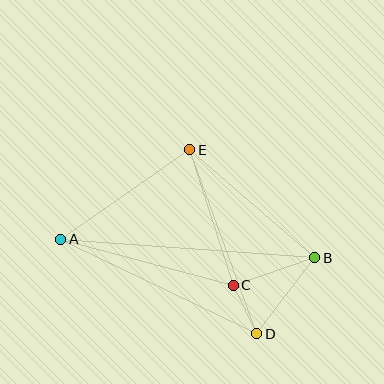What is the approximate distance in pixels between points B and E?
The distance between B and E is approximately 165 pixels.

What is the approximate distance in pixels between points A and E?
The distance between A and E is approximately 157 pixels.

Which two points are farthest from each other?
Points A and B are farthest from each other.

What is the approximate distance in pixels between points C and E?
The distance between C and E is approximately 143 pixels.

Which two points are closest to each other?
Points C and D are closest to each other.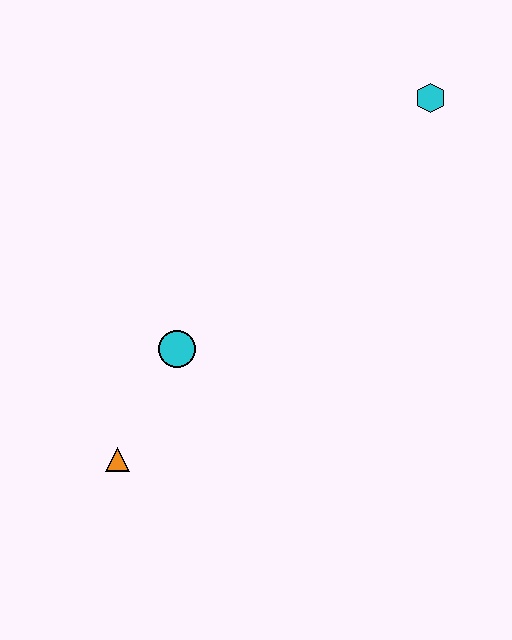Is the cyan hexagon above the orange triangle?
Yes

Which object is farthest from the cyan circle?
The cyan hexagon is farthest from the cyan circle.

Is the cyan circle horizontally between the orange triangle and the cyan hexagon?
Yes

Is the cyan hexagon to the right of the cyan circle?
Yes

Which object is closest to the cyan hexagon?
The cyan circle is closest to the cyan hexagon.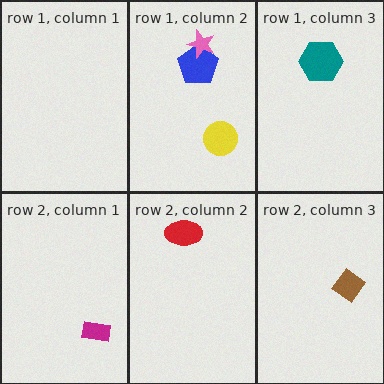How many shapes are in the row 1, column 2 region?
3.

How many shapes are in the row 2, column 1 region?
1.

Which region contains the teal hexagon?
The row 1, column 3 region.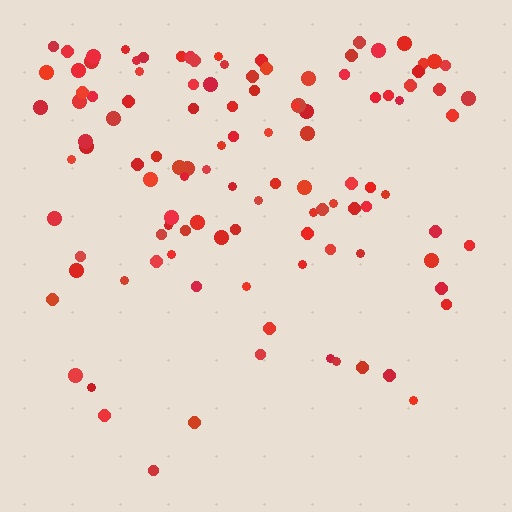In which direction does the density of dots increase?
From bottom to top, with the top side densest.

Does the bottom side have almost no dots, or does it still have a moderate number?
Still a moderate number, just noticeably fewer than the top.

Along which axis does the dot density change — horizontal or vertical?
Vertical.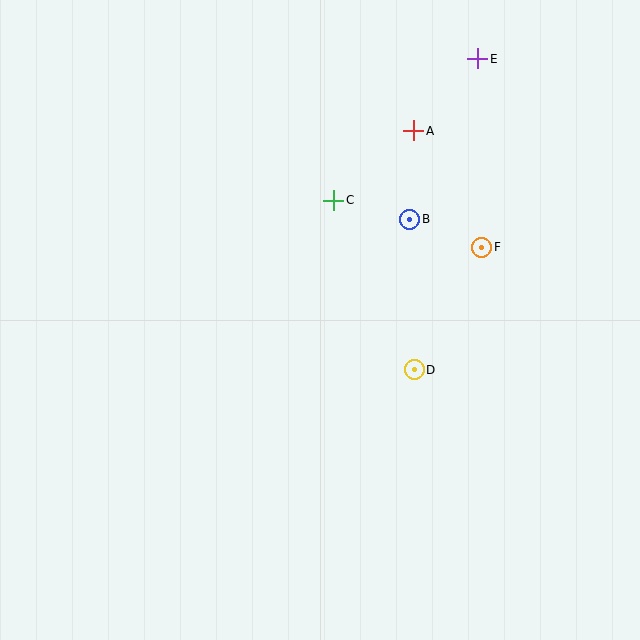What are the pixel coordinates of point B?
Point B is at (410, 219).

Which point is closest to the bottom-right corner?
Point D is closest to the bottom-right corner.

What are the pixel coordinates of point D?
Point D is at (414, 370).